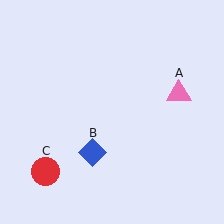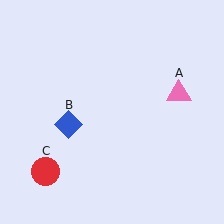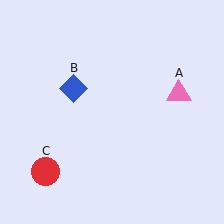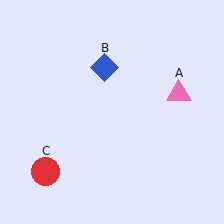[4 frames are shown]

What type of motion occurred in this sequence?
The blue diamond (object B) rotated clockwise around the center of the scene.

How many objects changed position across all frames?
1 object changed position: blue diamond (object B).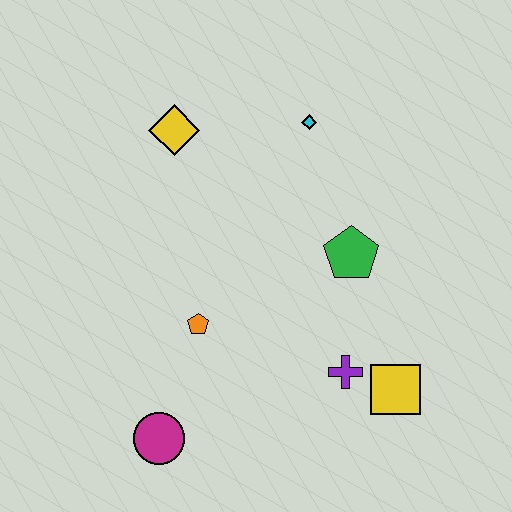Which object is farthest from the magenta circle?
The cyan diamond is farthest from the magenta circle.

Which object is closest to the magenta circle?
The orange pentagon is closest to the magenta circle.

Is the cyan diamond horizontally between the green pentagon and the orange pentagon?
Yes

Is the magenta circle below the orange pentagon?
Yes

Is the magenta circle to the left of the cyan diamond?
Yes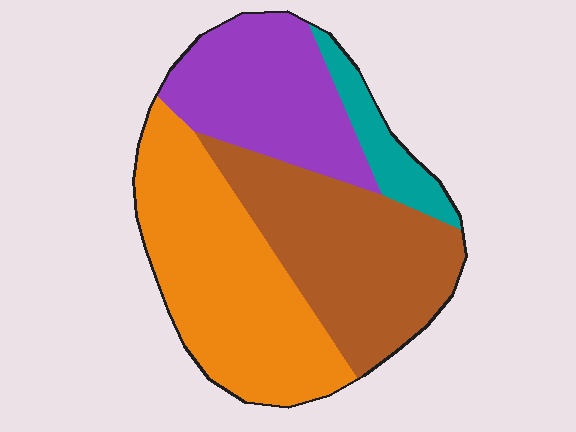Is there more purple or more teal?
Purple.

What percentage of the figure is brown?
Brown takes up about one third (1/3) of the figure.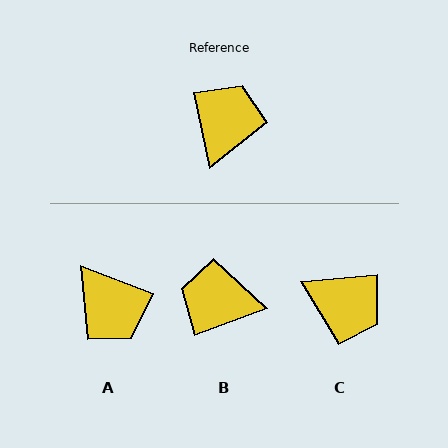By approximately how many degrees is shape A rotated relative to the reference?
Approximately 123 degrees clockwise.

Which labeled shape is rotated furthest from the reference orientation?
A, about 123 degrees away.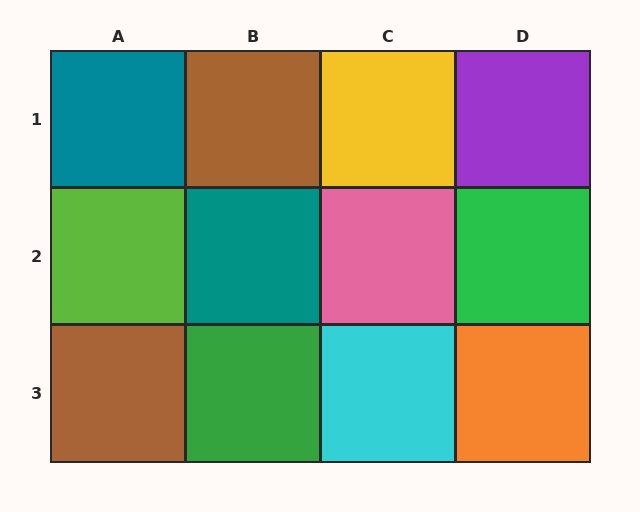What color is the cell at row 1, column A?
Teal.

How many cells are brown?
2 cells are brown.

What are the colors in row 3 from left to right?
Brown, green, cyan, orange.